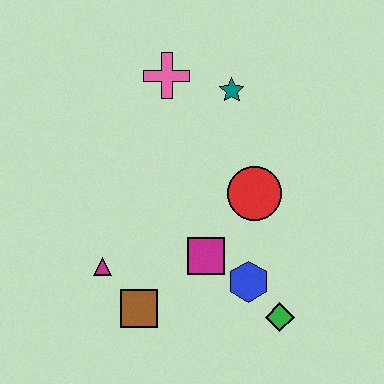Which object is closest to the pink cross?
The teal star is closest to the pink cross.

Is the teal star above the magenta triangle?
Yes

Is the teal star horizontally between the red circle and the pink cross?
Yes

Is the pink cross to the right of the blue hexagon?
No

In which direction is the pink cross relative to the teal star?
The pink cross is to the left of the teal star.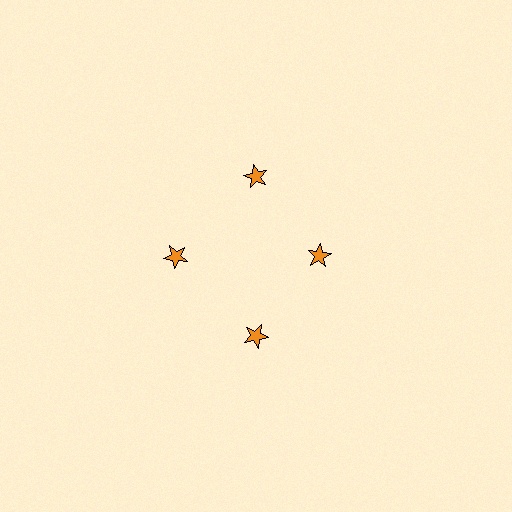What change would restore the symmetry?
The symmetry would be restored by moving it outward, back onto the ring so that all 4 stars sit at equal angles and equal distance from the center.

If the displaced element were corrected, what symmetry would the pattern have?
It would have 4-fold rotational symmetry — the pattern would map onto itself every 90 degrees.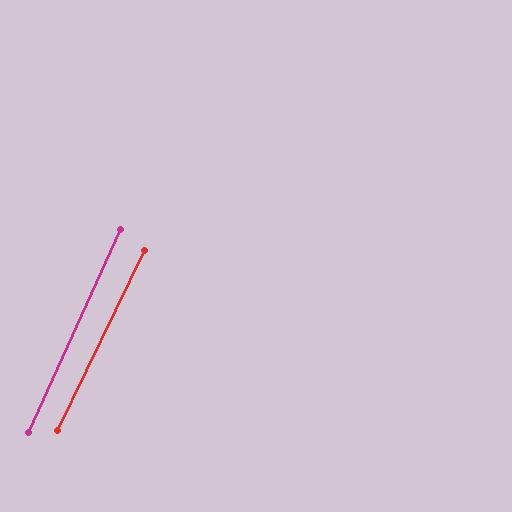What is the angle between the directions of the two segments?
Approximately 2 degrees.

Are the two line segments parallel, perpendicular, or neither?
Parallel — their directions differ by only 1.6°.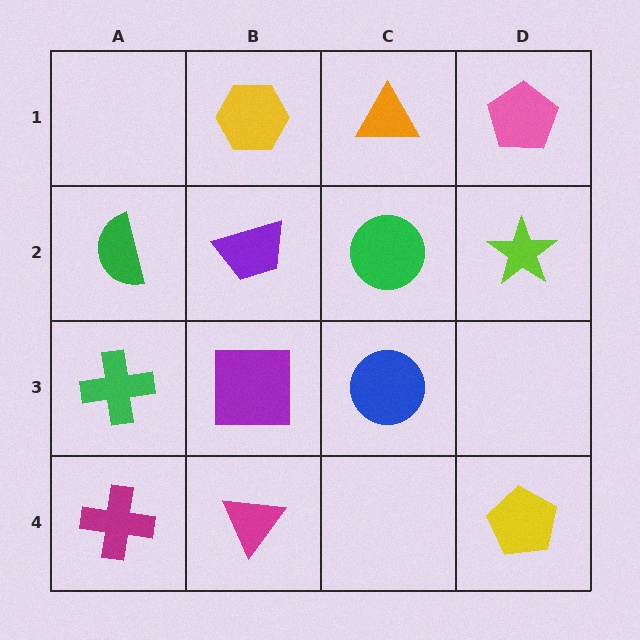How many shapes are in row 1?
3 shapes.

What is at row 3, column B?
A purple square.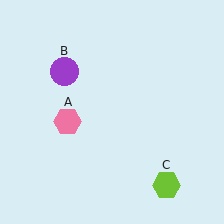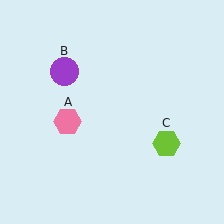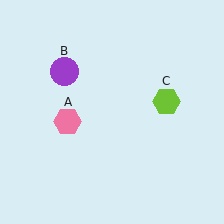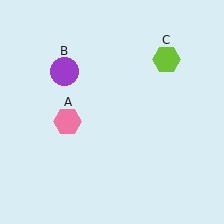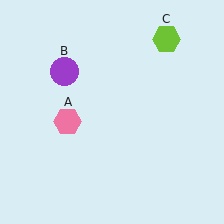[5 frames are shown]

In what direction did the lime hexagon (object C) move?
The lime hexagon (object C) moved up.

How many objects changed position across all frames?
1 object changed position: lime hexagon (object C).